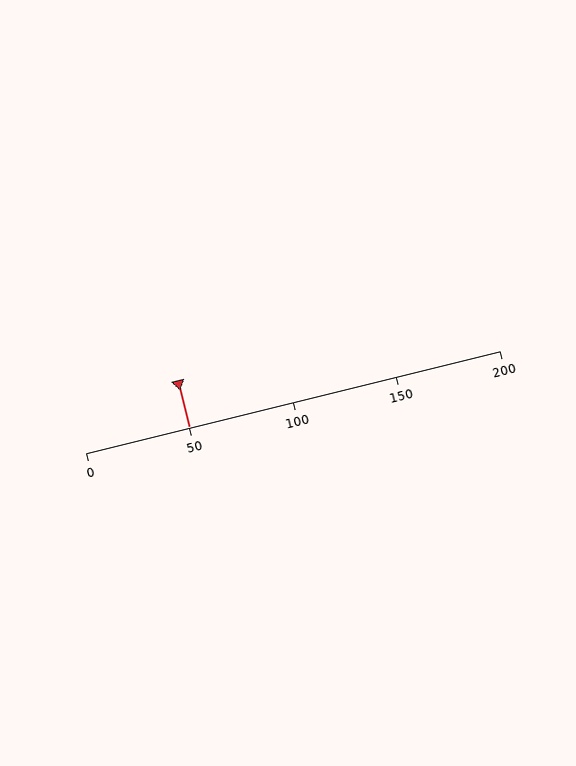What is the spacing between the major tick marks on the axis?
The major ticks are spaced 50 apart.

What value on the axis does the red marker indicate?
The marker indicates approximately 50.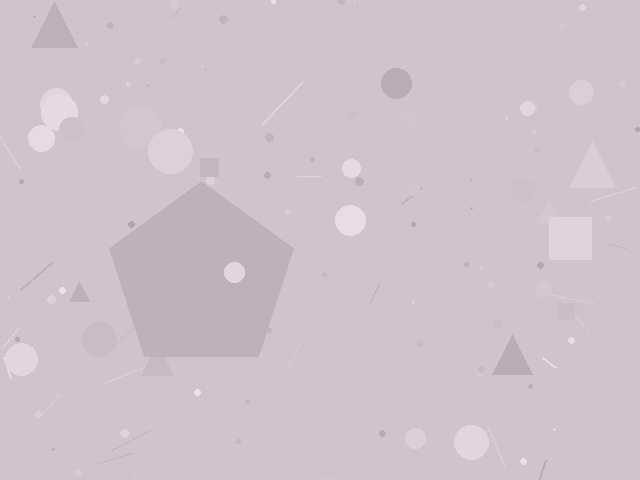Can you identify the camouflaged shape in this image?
The camouflaged shape is a pentagon.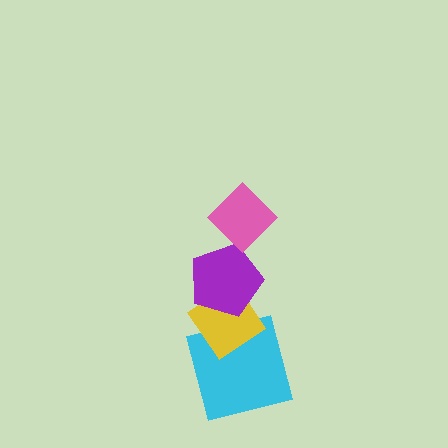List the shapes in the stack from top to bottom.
From top to bottom: the pink diamond, the purple pentagon, the yellow diamond, the cyan square.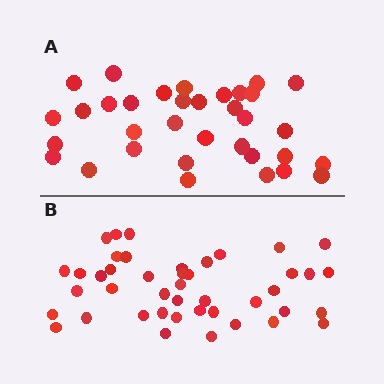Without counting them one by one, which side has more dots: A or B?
Region B (the bottom region) has more dots.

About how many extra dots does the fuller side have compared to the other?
Region B has roughly 8 or so more dots than region A.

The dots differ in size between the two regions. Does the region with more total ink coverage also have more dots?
No. Region A has more total ink coverage because its dots are larger, but region B actually contains more individual dots. Total area can be misleading — the number of items is what matters here.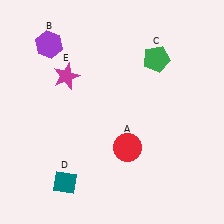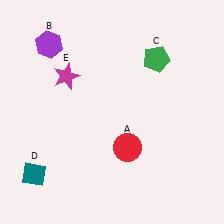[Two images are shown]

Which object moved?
The teal diamond (D) moved left.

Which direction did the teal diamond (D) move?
The teal diamond (D) moved left.